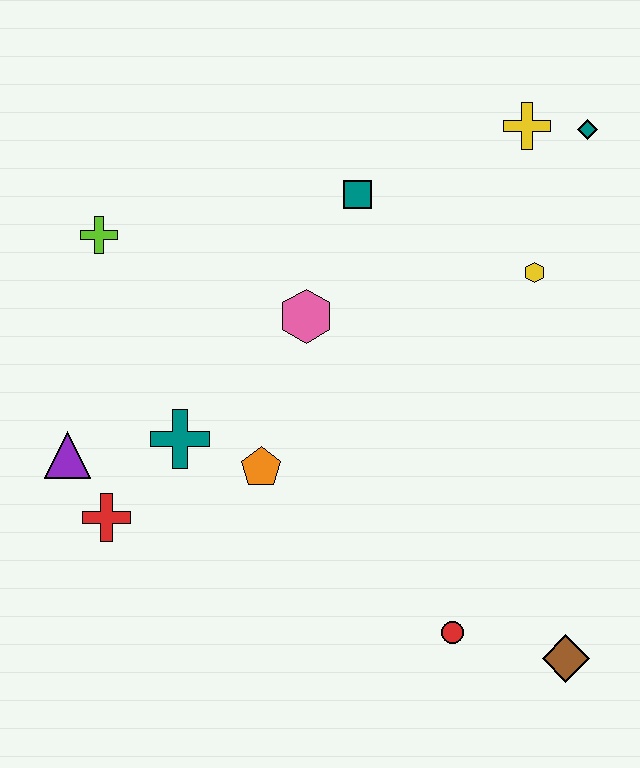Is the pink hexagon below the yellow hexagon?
Yes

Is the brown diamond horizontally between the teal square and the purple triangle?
No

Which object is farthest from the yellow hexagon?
The purple triangle is farthest from the yellow hexagon.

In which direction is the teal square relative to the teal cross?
The teal square is above the teal cross.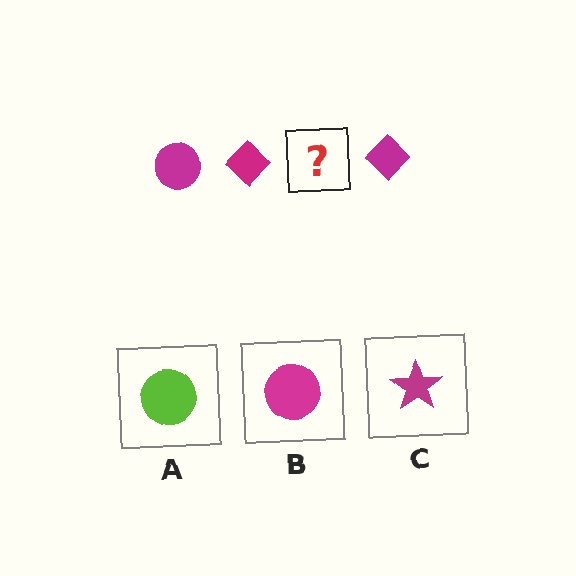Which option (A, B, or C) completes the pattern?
B.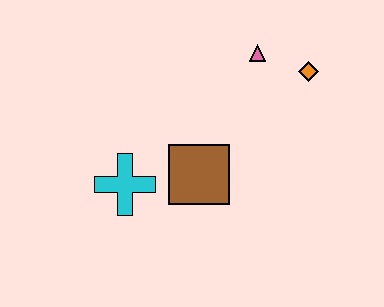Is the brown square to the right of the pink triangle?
No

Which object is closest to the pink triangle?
The orange diamond is closest to the pink triangle.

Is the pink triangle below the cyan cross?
No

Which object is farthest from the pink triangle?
The cyan cross is farthest from the pink triangle.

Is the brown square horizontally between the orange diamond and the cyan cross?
Yes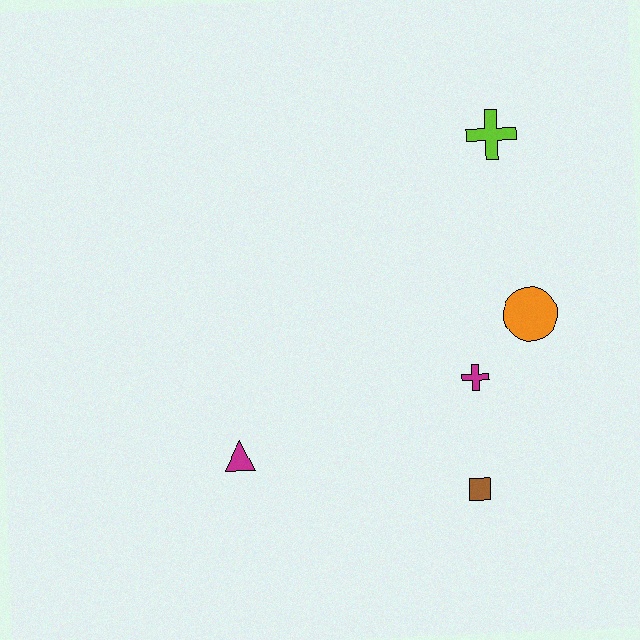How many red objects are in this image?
There are no red objects.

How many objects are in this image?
There are 5 objects.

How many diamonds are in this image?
There are no diamonds.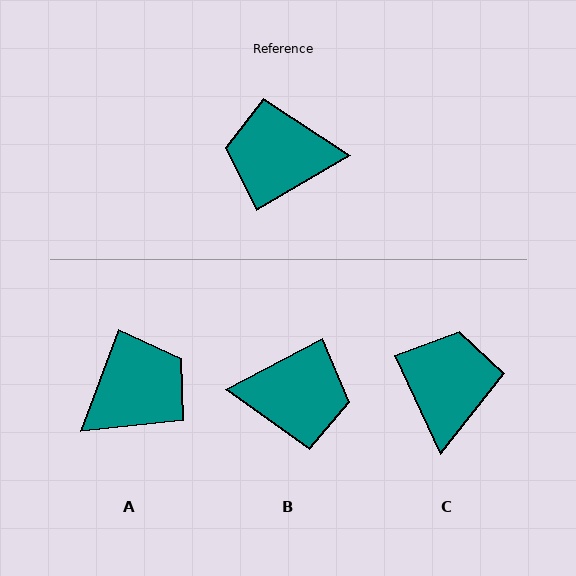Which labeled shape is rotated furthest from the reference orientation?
B, about 178 degrees away.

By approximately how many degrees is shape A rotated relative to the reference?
Approximately 141 degrees clockwise.